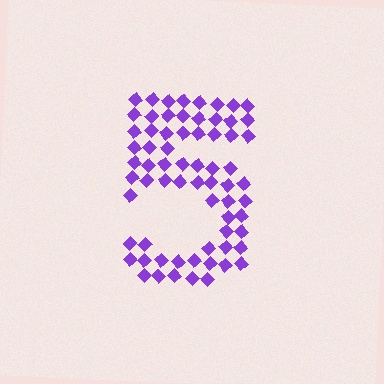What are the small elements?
The small elements are diamonds.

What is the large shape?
The large shape is the digit 5.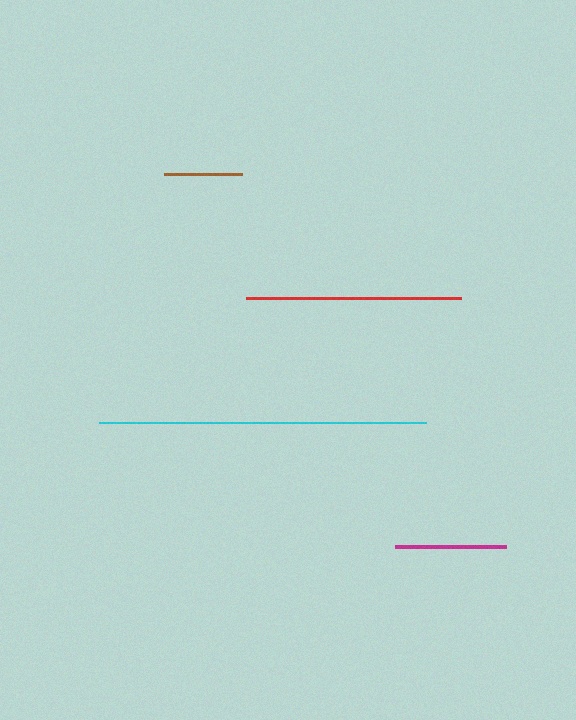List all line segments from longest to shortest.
From longest to shortest: cyan, red, magenta, brown.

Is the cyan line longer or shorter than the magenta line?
The cyan line is longer than the magenta line.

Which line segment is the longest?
The cyan line is the longest at approximately 327 pixels.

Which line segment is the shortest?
The brown line is the shortest at approximately 79 pixels.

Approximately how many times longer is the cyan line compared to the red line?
The cyan line is approximately 1.5 times the length of the red line.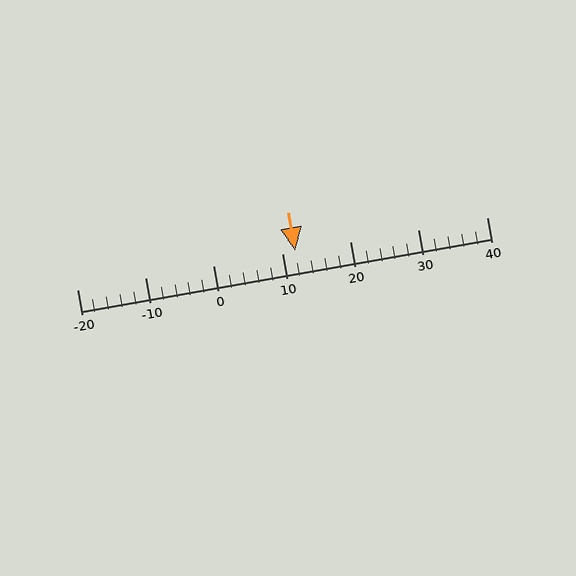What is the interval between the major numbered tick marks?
The major tick marks are spaced 10 units apart.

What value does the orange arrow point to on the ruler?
The orange arrow points to approximately 12.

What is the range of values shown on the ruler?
The ruler shows values from -20 to 40.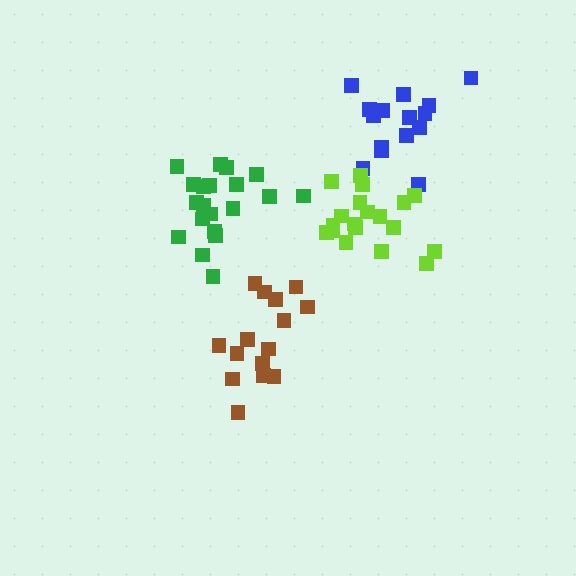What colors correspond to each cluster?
The clusters are colored: blue, lime, green, brown.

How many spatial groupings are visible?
There are 4 spatial groupings.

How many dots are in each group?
Group 1: 15 dots, Group 2: 19 dots, Group 3: 20 dots, Group 4: 15 dots (69 total).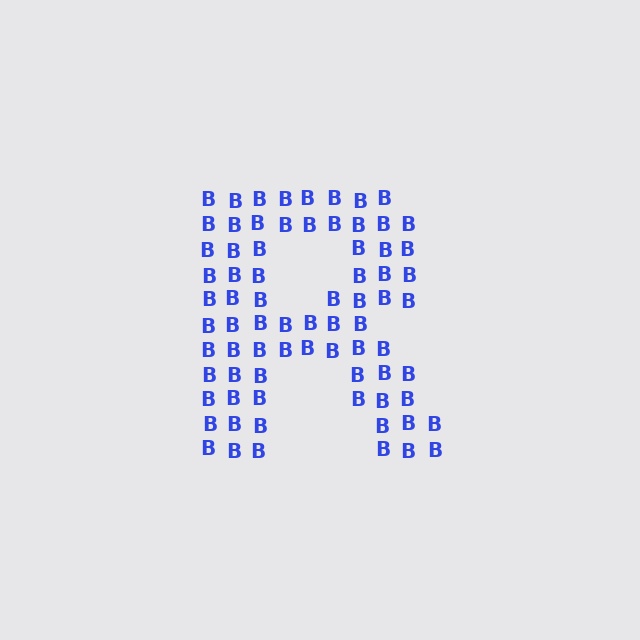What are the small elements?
The small elements are letter B's.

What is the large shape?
The large shape is the letter R.